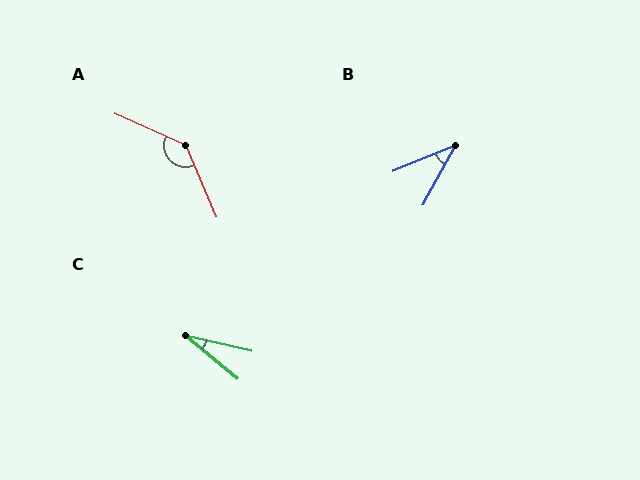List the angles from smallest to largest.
C (27°), B (39°), A (137°).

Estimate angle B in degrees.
Approximately 39 degrees.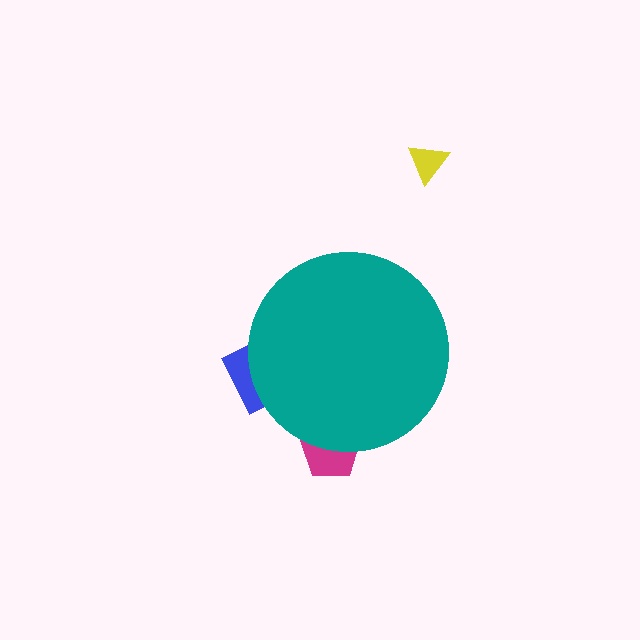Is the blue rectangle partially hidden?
Yes, the blue rectangle is partially hidden behind the teal circle.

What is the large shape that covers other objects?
A teal circle.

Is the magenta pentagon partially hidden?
Yes, the magenta pentagon is partially hidden behind the teal circle.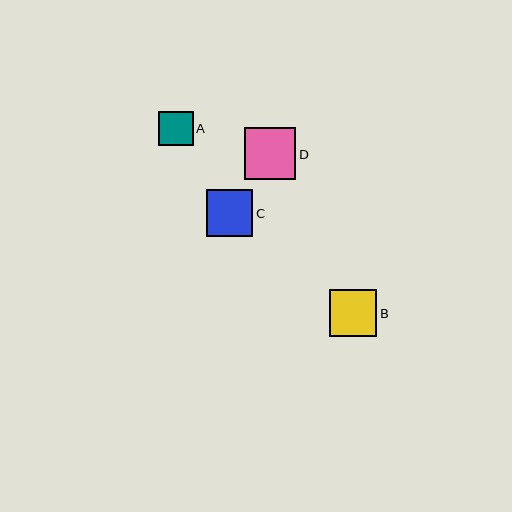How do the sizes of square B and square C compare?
Square B and square C are approximately the same size.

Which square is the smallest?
Square A is the smallest with a size of approximately 35 pixels.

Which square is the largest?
Square D is the largest with a size of approximately 52 pixels.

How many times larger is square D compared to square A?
Square D is approximately 1.5 times the size of square A.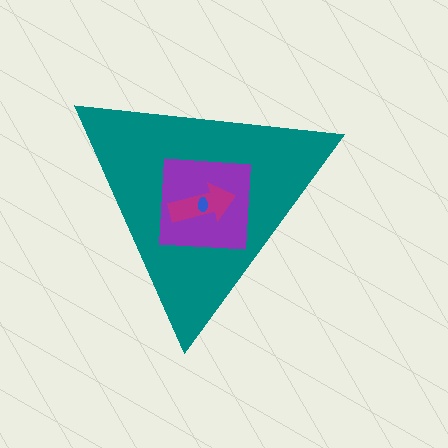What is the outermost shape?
The teal triangle.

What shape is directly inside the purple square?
The magenta arrow.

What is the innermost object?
The blue ellipse.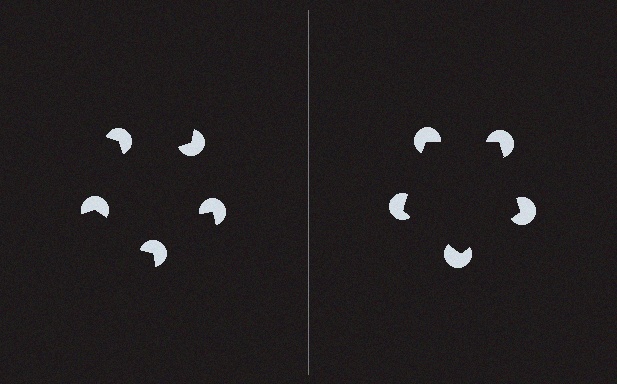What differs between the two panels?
The pac-man discs are positioned identically on both sides; only the wedge orientations differ. On the right they align to a pentagon; on the left they are misaligned.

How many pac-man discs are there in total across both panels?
10 — 5 on each side.